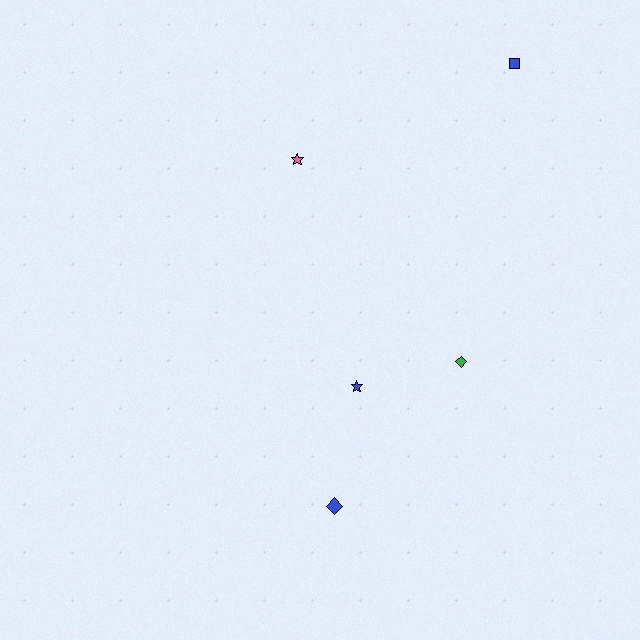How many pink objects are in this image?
There is 1 pink object.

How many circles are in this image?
There are no circles.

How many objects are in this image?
There are 5 objects.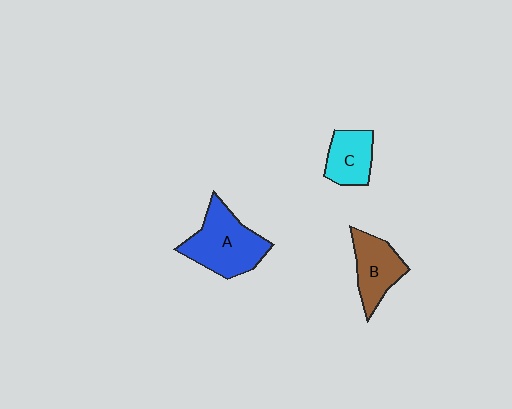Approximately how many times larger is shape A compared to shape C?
Approximately 1.7 times.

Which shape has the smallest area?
Shape C (cyan).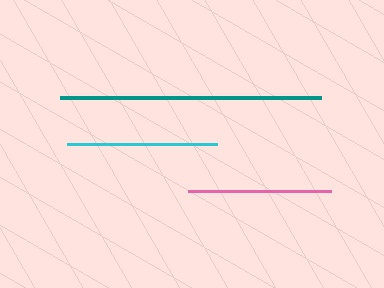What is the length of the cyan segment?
The cyan segment is approximately 149 pixels long.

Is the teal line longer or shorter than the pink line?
The teal line is longer than the pink line.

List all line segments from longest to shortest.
From longest to shortest: teal, cyan, pink.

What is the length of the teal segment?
The teal segment is approximately 261 pixels long.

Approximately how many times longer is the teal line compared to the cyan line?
The teal line is approximately 1.8 times the length of the cyan line.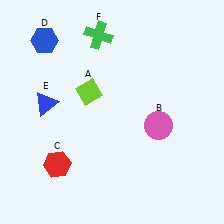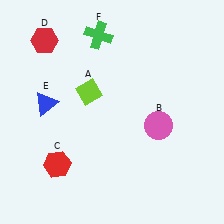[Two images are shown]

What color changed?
The hexagon (D) changed from blue in Image 1 to red in Image 2.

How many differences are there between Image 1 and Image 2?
There is 1 difference between the two images.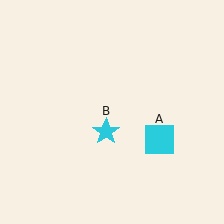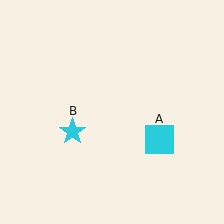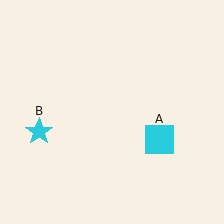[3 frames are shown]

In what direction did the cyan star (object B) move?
The cyan star (object B) moved left.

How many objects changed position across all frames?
1 object changed position: cyan star (object B).